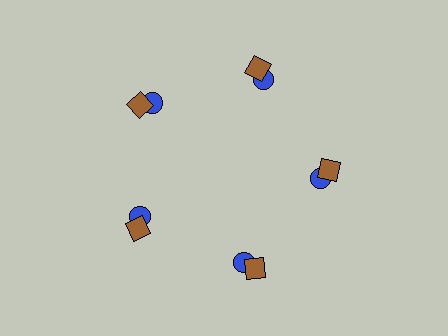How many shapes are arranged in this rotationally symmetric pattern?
There are 10 shapes, arranged in 5 groups of 2.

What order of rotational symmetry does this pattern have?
This pattern has 5-fold rotational symmetry.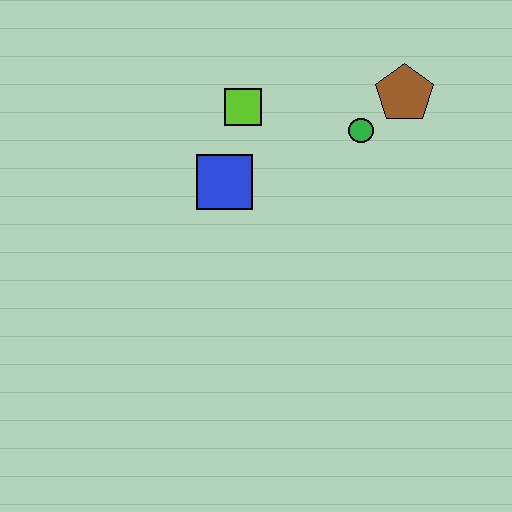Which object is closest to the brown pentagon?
The green circle is closest to the brown pentagon.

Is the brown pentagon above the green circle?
Yes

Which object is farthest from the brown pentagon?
The blue square is farthest from the brown pentagon.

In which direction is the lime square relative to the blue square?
The lime square is above the blue square.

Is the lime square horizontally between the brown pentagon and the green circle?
No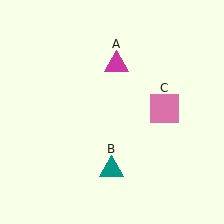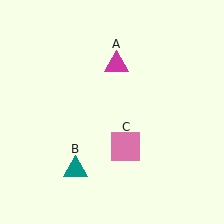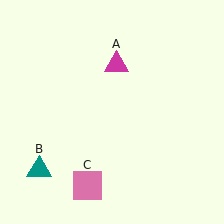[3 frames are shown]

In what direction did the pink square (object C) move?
The pink square (object C) moved down and to the left.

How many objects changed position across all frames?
2 objects changed position: teal triangle (object B), pink square (object C).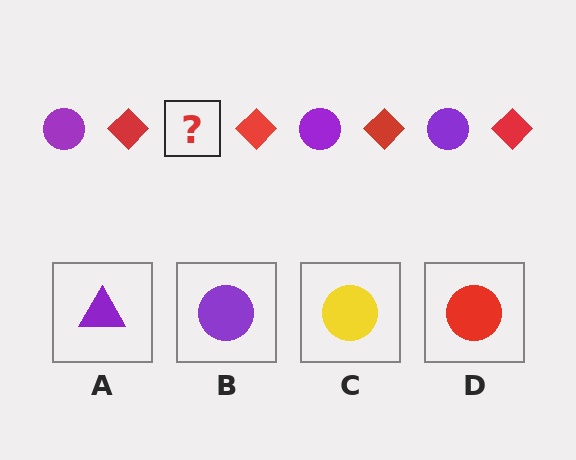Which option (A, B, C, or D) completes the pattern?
B.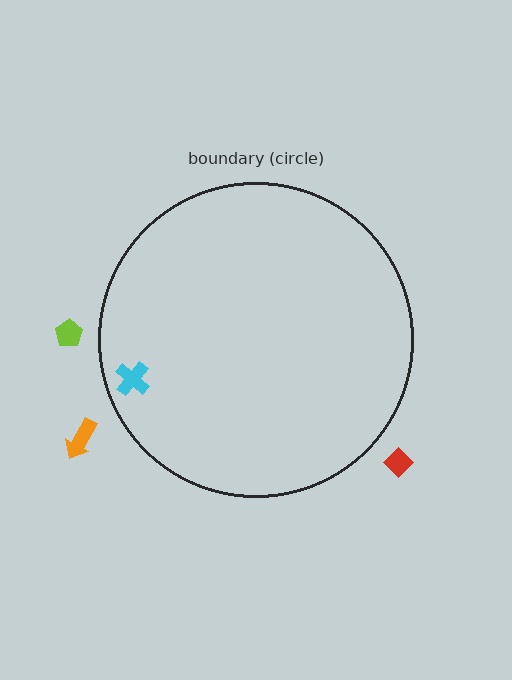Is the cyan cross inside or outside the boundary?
Inside.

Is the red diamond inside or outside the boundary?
Outside.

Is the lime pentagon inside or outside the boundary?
Outside.